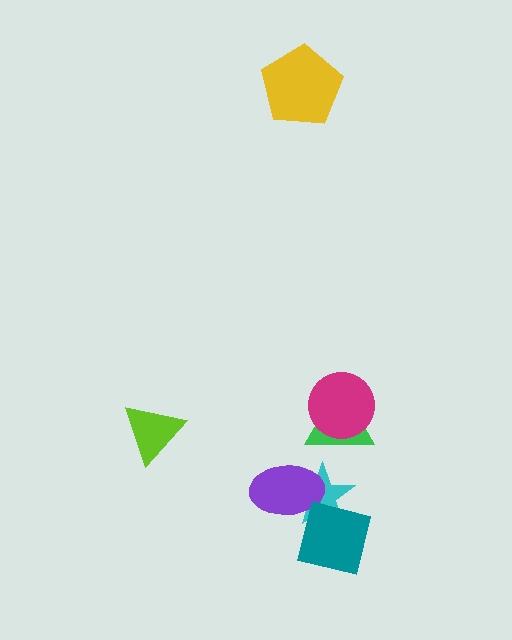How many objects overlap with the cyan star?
2 objects overlap with the cyan star.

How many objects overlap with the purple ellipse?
2 objects overlap with the purple ellipse.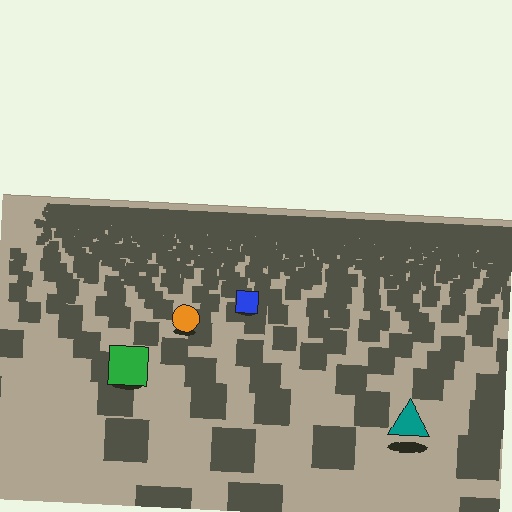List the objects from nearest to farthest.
From nearest to farthest: the teal triangle, the green square, the orange circle, the blue square.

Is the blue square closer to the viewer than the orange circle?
No. The orange circle is closer — you can tell from the texture gradient: the ground texture is coarser near it.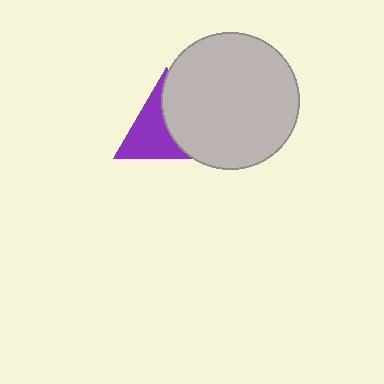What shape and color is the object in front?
The object in front is a light gray circle.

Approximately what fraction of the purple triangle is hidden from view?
Roughly 46% of the purple triangle is hidden behind the light gray circle.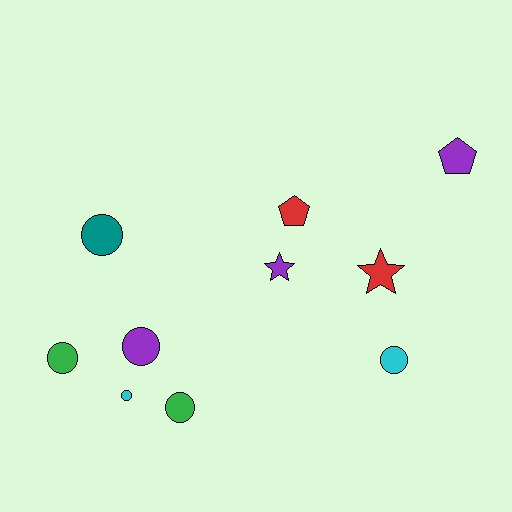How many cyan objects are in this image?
There are 2 cyan objects.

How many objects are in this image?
There are 10 objects.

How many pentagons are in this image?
There are 2 pentagons.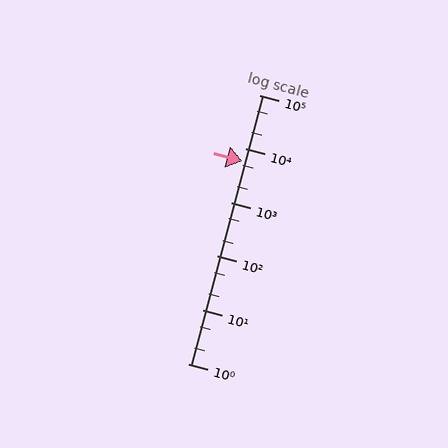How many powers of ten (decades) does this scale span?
The scale spans 5 decades, from 1 to 100000.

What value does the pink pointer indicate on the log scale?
The pointer indicates approximately 5900.